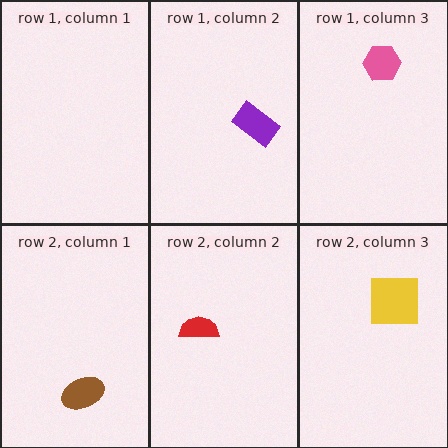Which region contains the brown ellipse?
The row 2, column 1 region.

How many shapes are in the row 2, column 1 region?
1.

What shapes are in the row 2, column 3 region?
The yellow square.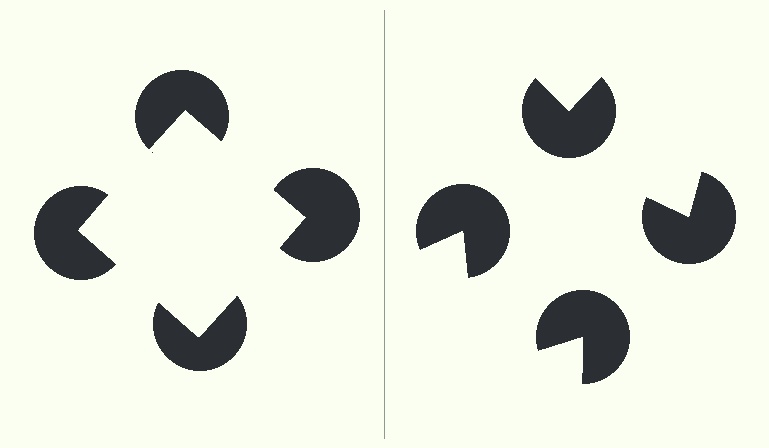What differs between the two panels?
The pac-man discs are positioned identically on both sides; only the wedge orientations differ. On the left they align to a square; on the right they are misaligned.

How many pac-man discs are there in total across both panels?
8 — 4 on each side.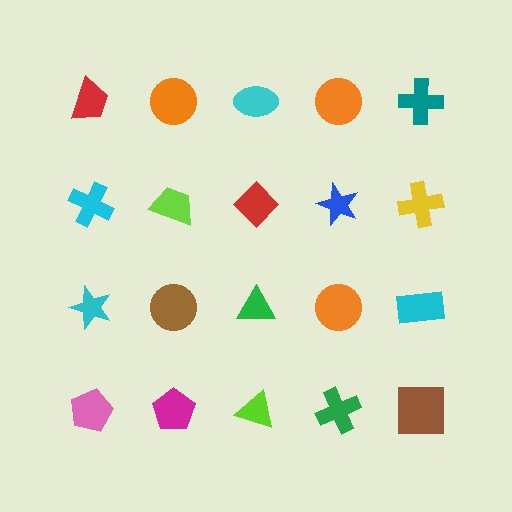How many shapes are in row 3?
5 shapes.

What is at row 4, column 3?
A lime triangle.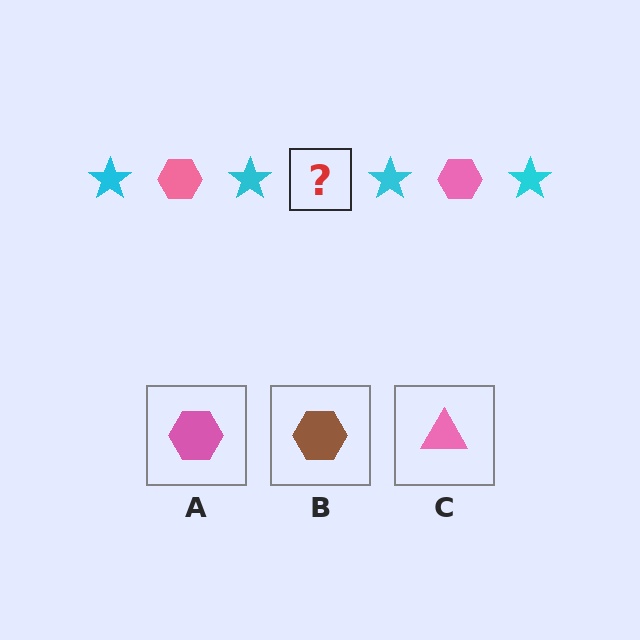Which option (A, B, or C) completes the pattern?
A.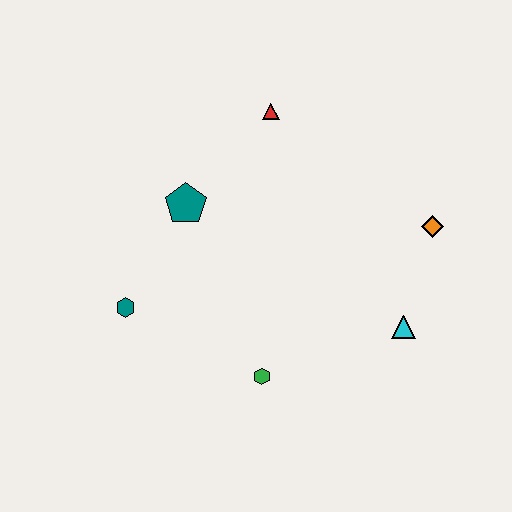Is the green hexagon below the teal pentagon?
Yes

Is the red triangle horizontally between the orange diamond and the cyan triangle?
No